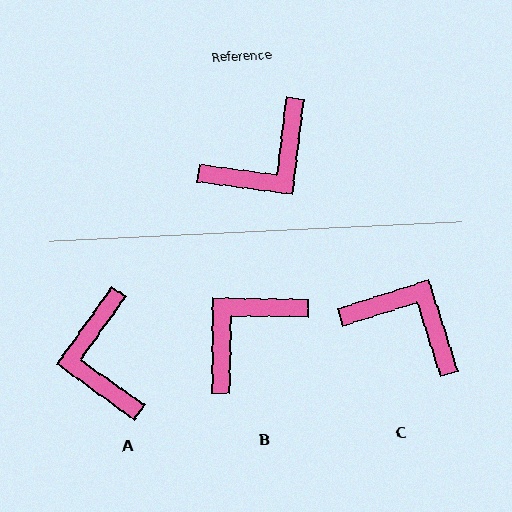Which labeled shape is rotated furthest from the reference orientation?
B, about 173 degrees away.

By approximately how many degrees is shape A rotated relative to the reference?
Approximately 118 degrees clockwise.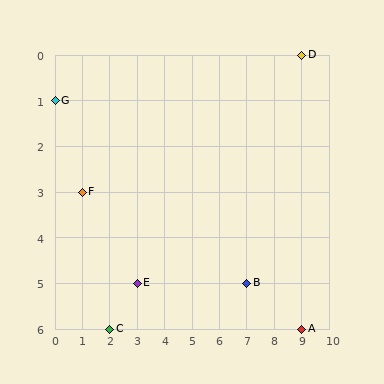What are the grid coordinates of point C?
Point C is at grid coordinates (2, 6).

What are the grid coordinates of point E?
Point E is at grid coordinates (3, 5).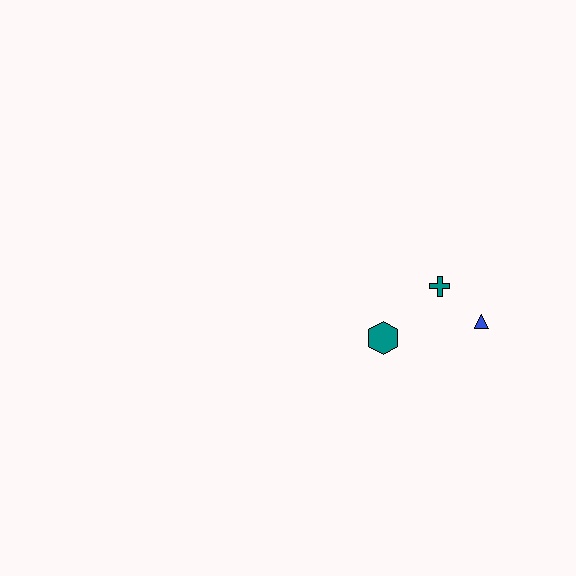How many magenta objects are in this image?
There are no magenta objects.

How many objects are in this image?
There are 3 objects.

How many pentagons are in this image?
There are no pentagons.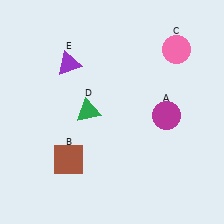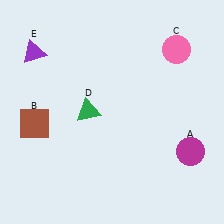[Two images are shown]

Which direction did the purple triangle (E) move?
The purple triangle (E) moved left.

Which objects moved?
The objects that moved are: the magenta circle (A), the brown square (B), the purple triangle (E).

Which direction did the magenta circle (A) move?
The magenta circle (A) moved down.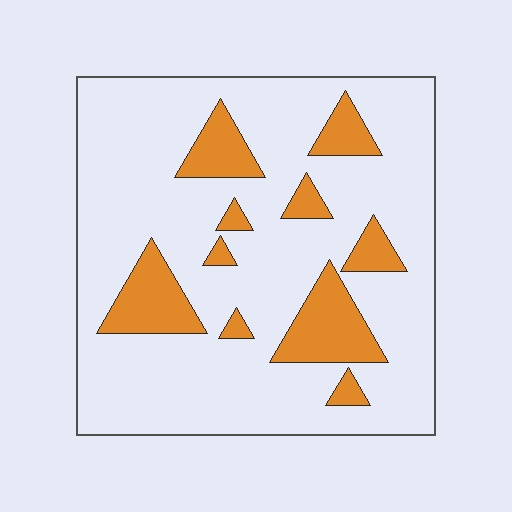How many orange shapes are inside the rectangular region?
10.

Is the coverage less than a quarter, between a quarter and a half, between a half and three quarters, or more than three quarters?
Less than a quarter.